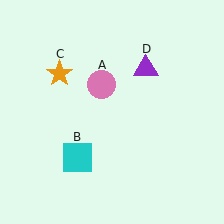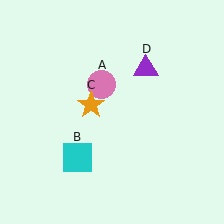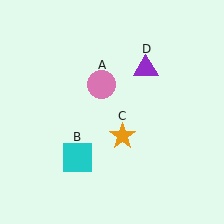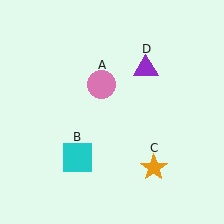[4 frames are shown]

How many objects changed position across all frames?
1 object changed position: orange star (object C).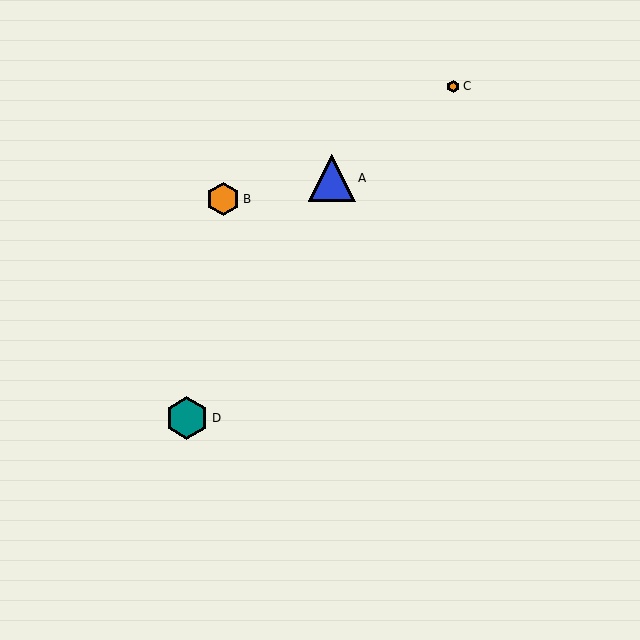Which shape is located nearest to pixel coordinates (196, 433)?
The teal hexagon (labeled D) at (187, 418) is nearest to that location.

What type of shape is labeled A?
Shape A is a blue triangle.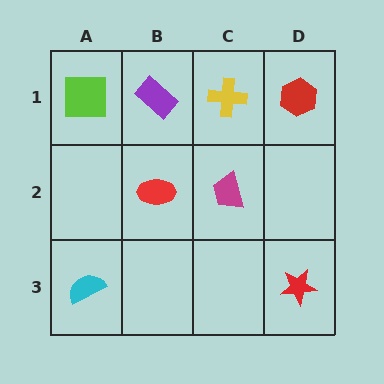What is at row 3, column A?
A cyan semicircle.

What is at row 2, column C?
A magenta trapezoid.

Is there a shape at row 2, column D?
No, that cell is empty.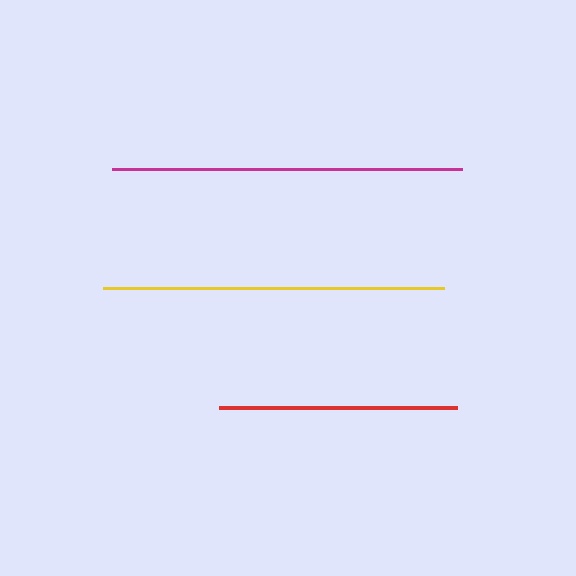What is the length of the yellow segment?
The yellow segment is approximately 341 pixels long.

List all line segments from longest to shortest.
From longest to shortest: magenta, yellow, red.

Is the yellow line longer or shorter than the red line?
The yellow line is longer than the red line.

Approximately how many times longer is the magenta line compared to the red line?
The magenta line is approximately 1.5 times the length of the red line.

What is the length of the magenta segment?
The magenta segment is approximately 350 pixels long.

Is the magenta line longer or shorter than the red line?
The magenta line is longer than the red line.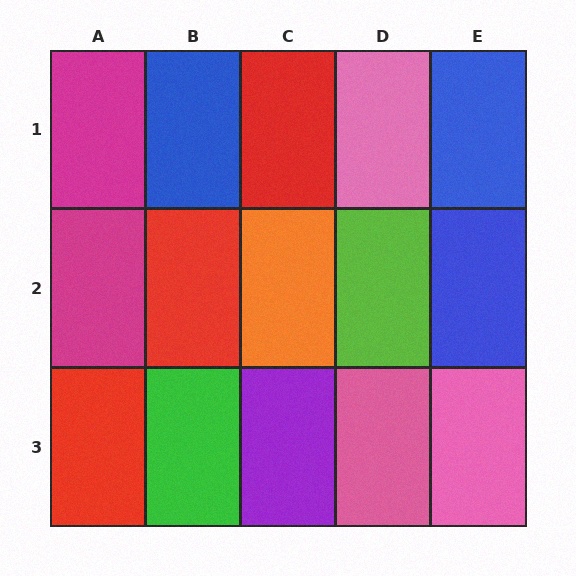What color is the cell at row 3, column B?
Green.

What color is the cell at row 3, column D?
Pink.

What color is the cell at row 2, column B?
Red.